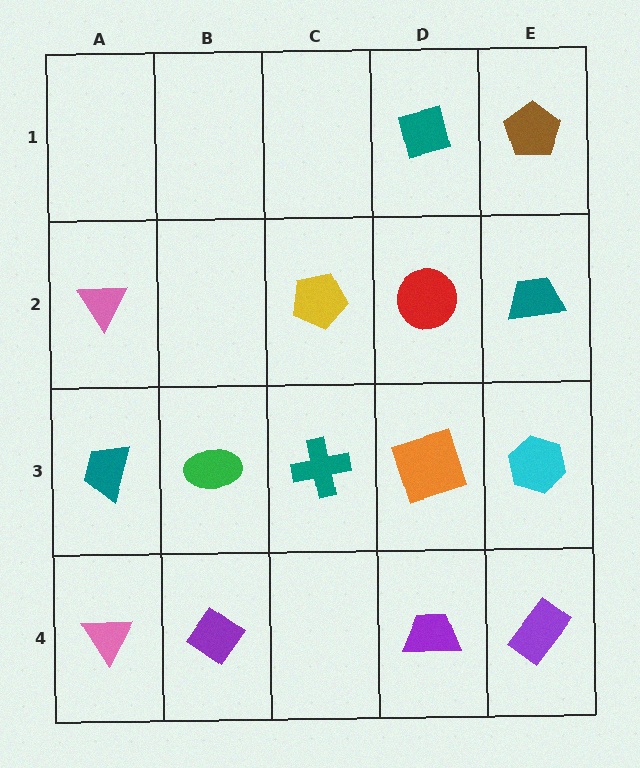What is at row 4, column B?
A purple diamond.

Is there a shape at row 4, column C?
No, that cell is empty.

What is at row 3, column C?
A teal cross.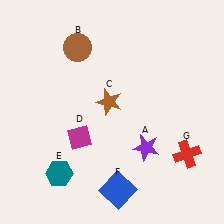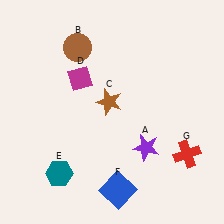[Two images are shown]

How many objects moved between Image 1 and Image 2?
1 object moved between the two images.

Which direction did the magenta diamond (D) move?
The magenta diamond (D) moved up.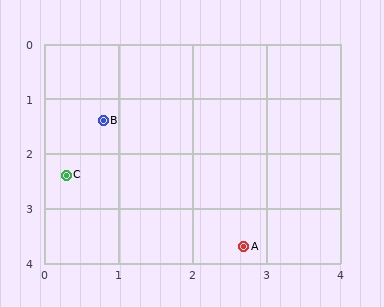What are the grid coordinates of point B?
Point B is at approximately (0.8, 1.4).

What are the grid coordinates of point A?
Point A is at approximately (2.7, 3.7).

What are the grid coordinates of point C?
Point C is at approximately (0.3, 2.4).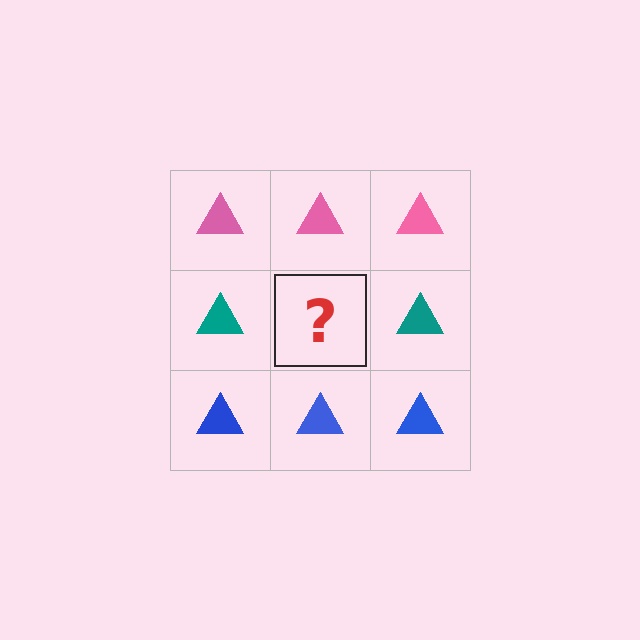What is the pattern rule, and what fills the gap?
The rule is that each row has a consistent color. The gap should be filled with a teal triangle.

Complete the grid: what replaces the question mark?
The question mark should be replaced with a teal triangle.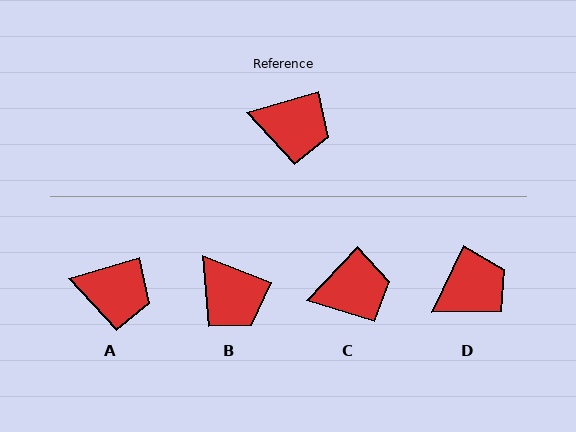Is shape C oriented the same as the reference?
No, it is off by about 31 degrees.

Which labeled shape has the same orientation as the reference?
A.